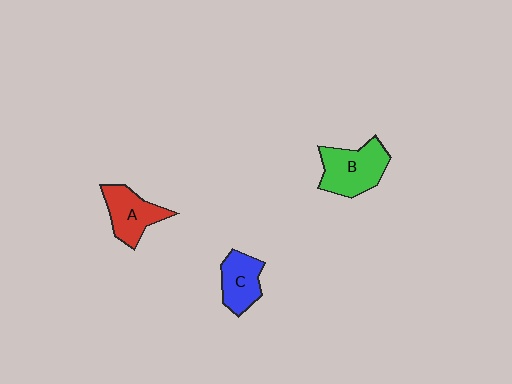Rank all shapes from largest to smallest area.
From largest to smallest: B (green), A (red), C (blue).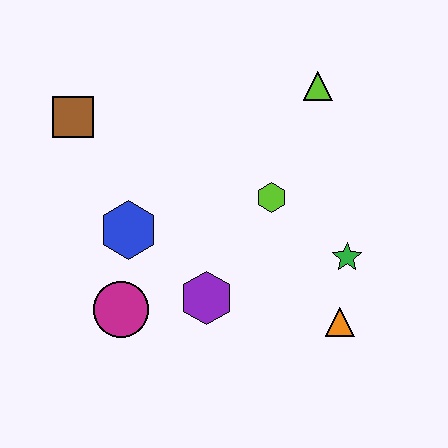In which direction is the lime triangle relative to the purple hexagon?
The lime triangle is above the purple hexagon.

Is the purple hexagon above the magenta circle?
Yes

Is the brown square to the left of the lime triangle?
Yes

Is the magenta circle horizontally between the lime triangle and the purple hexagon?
No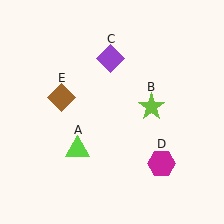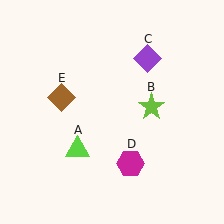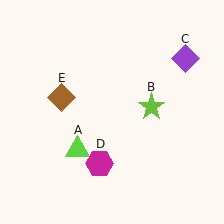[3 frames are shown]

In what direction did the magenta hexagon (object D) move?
The magenta hexagon (object D) moved left.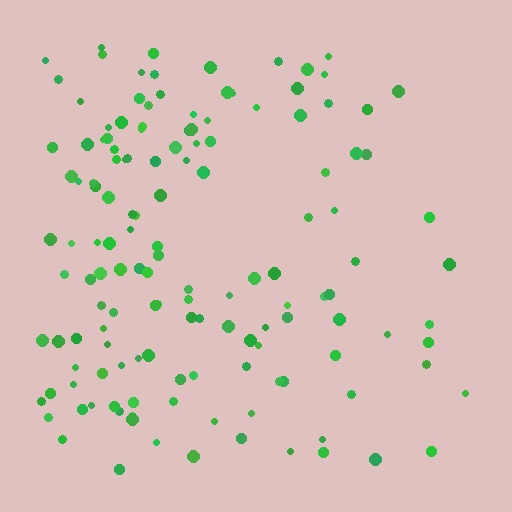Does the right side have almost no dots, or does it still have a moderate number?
Still a moderate number, just noticeably fewer than the left.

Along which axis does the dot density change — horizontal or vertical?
Horizontal.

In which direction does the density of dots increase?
From right to left, with the left side densest.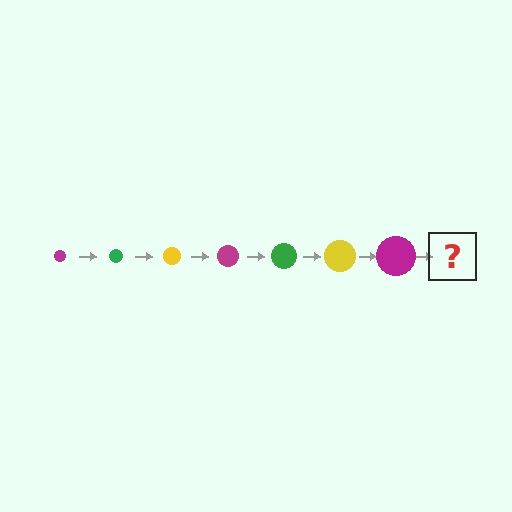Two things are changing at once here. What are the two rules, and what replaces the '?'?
The two rules are that the circle grows larger each step and the color cycles through magenta, green, and yellow. The '?' should be a green circle, larger than the previous one.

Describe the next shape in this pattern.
It should be a green circle, larger than the previous one.